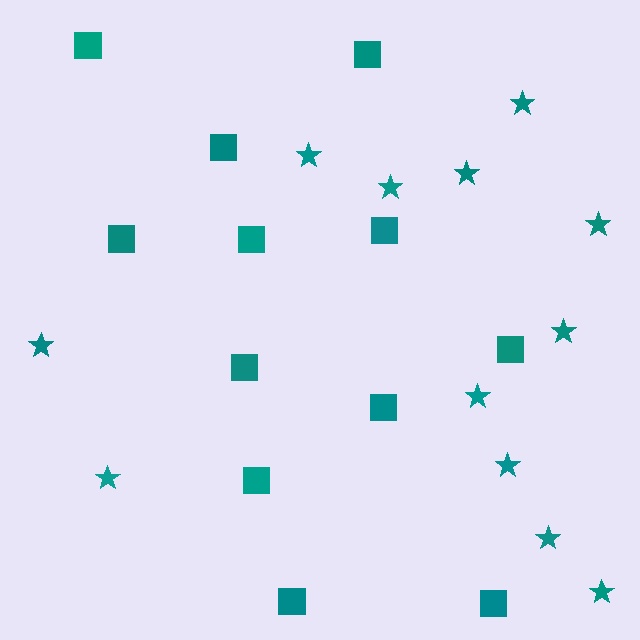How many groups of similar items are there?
There are 2 groups: one group of squares (12) and one group of stars (12).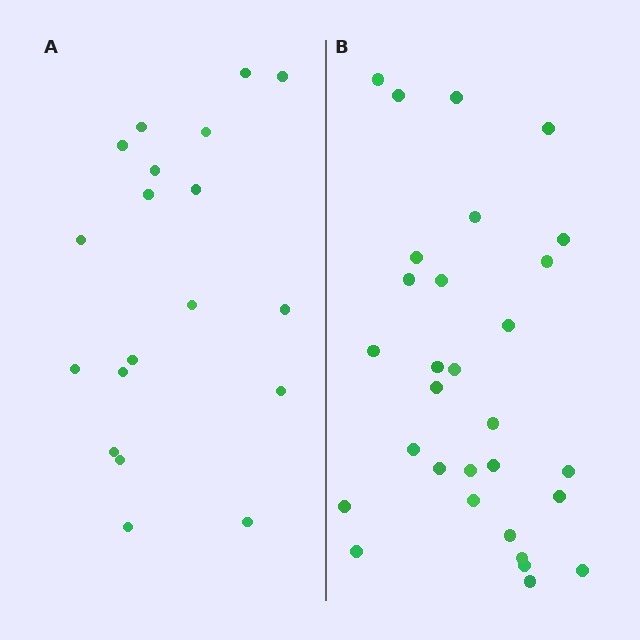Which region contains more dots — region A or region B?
Region B (the right region) has more dots.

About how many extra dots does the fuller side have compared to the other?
Region B has roughly 12 or so more dots than region A.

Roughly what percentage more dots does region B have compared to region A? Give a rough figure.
About 60% more.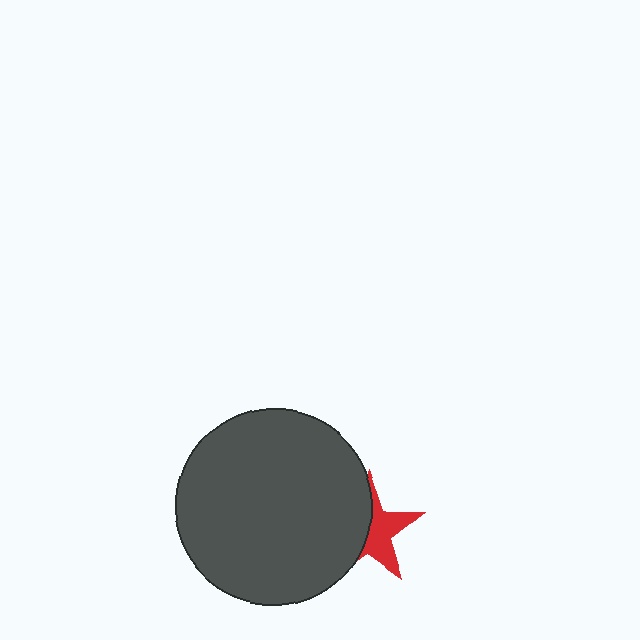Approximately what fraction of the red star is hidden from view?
Roughly 52% of the red star is hidden behind the dark gray circle.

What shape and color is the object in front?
The object in front is a dark gray circle.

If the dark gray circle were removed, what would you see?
You would see the complete red star.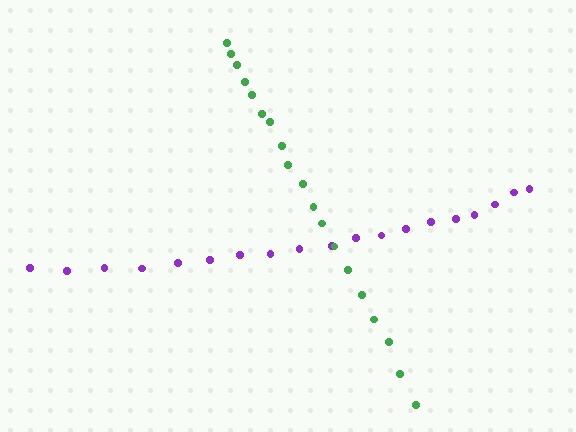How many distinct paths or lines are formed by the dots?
There are 2 distinct paths.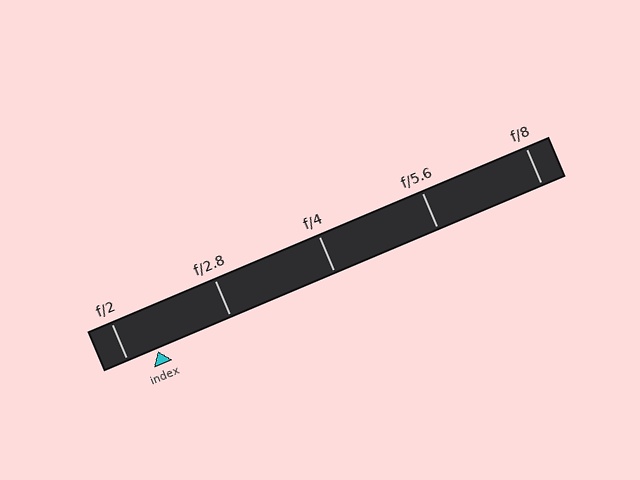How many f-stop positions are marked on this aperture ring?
There are 5 f-stop positions marked.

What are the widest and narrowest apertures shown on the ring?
The widest aperture shown is f/2 and the narrowest is f/8.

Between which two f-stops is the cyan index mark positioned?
The index mark is between f/2 and f/2.8.